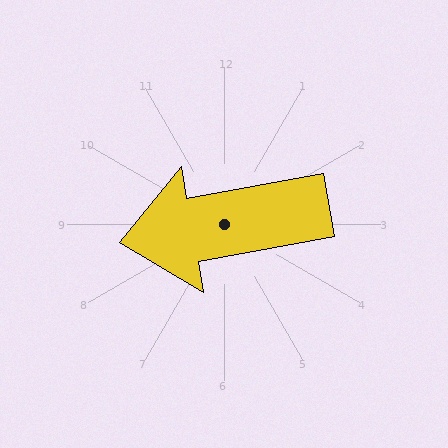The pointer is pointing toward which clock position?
Roughly 9 o'clock.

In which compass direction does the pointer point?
West.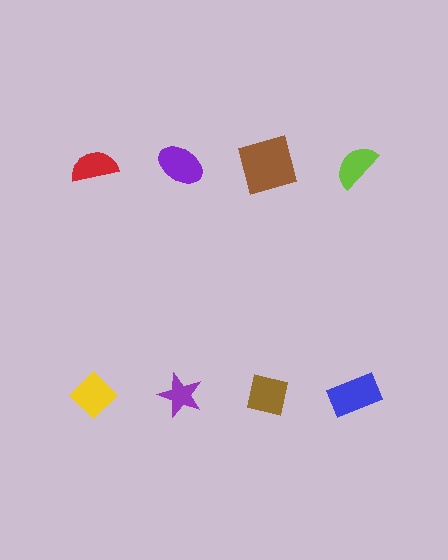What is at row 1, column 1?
A red semicircle.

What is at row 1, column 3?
A brown square.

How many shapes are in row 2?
4 shapes.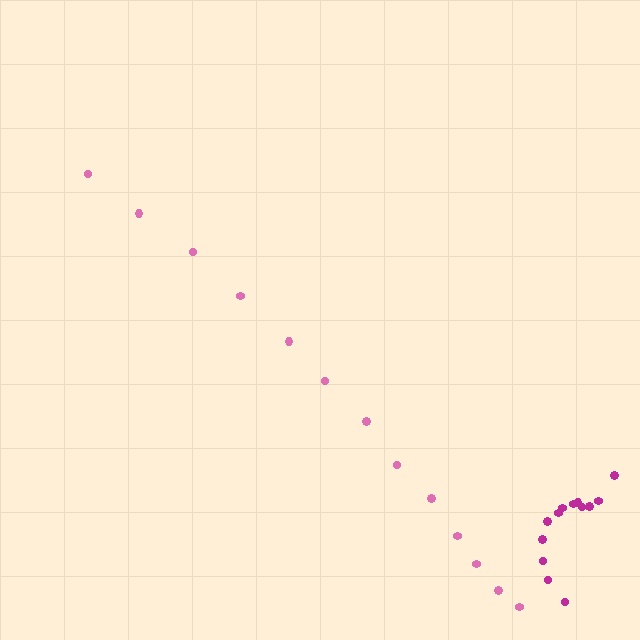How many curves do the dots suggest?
There are 2 distinct paths.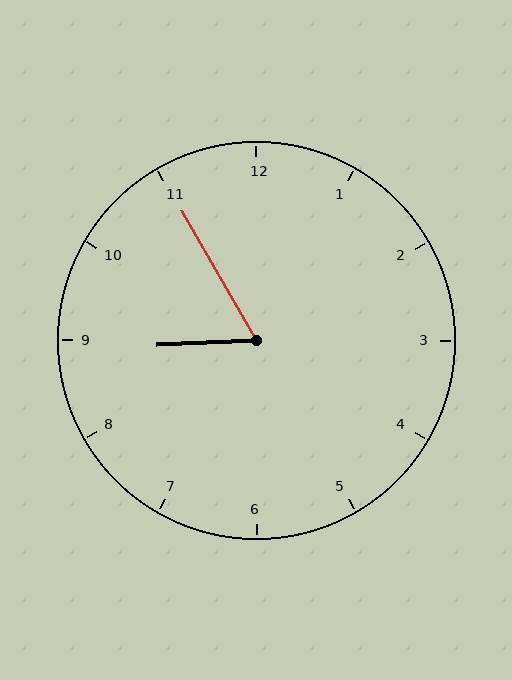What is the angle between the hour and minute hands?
Approximately 62 degrees.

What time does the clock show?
8:55.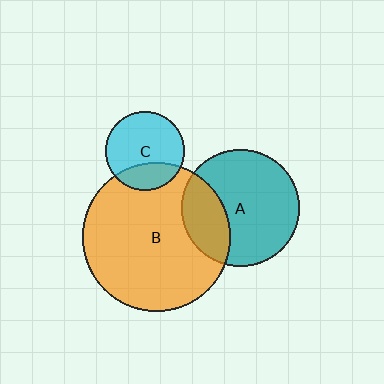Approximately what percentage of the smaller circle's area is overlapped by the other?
Approximately 25%.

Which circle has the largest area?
Circle B (orange).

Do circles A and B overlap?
Yes.